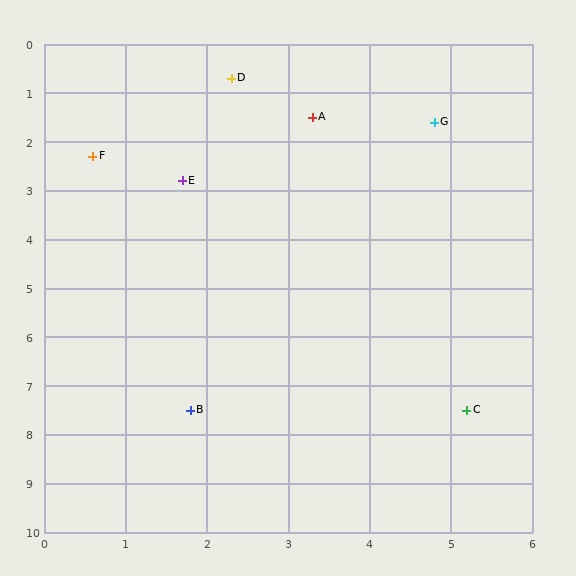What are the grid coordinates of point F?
Point F is at approximately (0.6, 2.3).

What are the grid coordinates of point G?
Point G is at approximately (4.8, 1.6).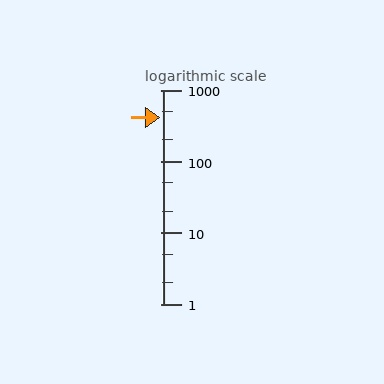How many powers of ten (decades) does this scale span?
The scale spans 3 decades, from 1 to 1000.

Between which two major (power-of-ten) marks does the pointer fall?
The pointer is between 100 and 1000.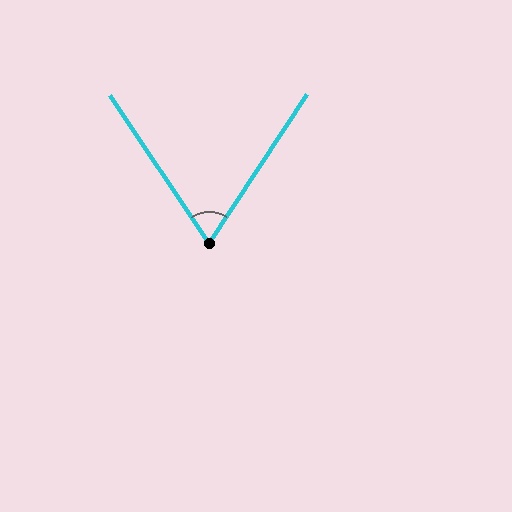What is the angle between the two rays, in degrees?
Approximately 67 degrees.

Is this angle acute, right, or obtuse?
It is acute.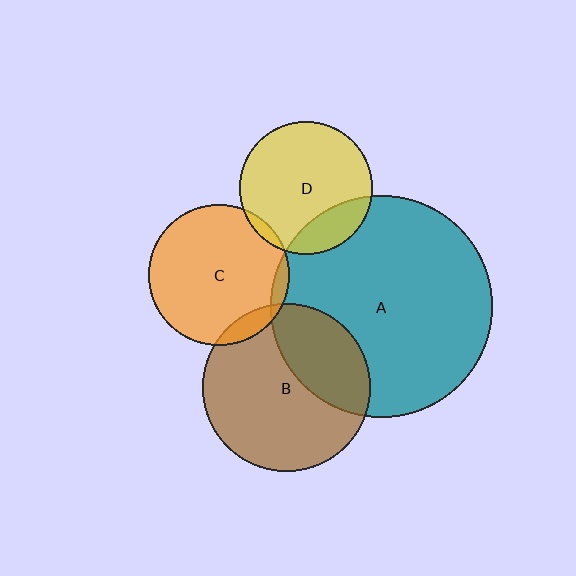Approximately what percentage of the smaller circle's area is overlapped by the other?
Approximately 5%.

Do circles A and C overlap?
Yes.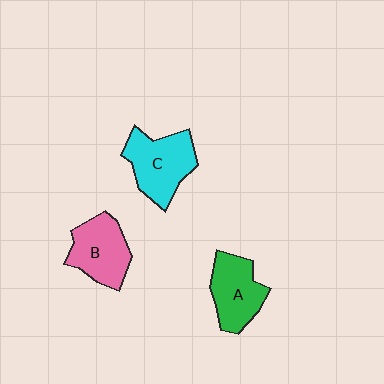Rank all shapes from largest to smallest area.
From largest to smallest: C (cyan), B (pink), A (green).